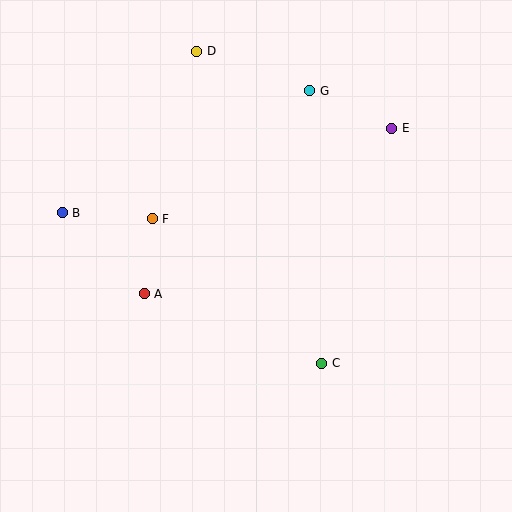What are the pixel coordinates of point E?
Point E is at (392, 128).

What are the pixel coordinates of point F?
Point F is at (152, 219).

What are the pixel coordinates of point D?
Point D is at (197, 51).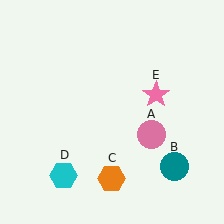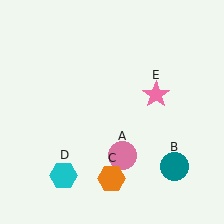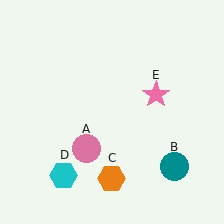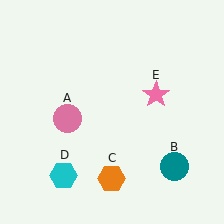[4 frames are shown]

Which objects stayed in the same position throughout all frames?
Teal circle (object B) and orange hexagon (object C) and cyan hexagon (object D) and pink star (object E) remained stationary.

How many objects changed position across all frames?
1 object changed position: pink circle (object A).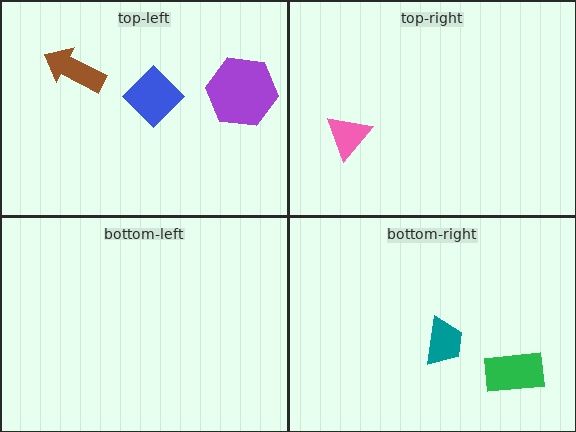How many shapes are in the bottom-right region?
2.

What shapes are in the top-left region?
The brown arrow, the blue diamond, the purple hexagon.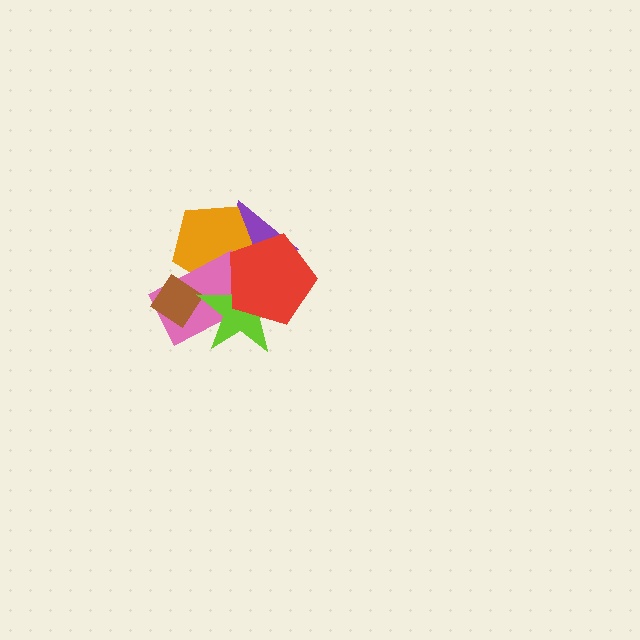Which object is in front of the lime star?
The red pentagon is in front of the lime star.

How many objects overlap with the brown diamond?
2 objects overlap with the brown diamond.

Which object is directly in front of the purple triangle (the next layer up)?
The orange pentagon is directly in front of the purple triangle.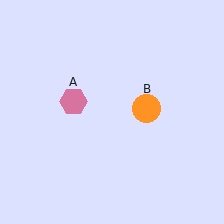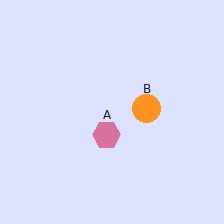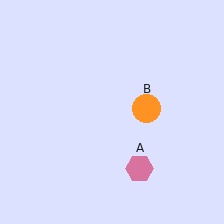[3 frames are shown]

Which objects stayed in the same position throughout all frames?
Orange circle (object B) remained stationary.